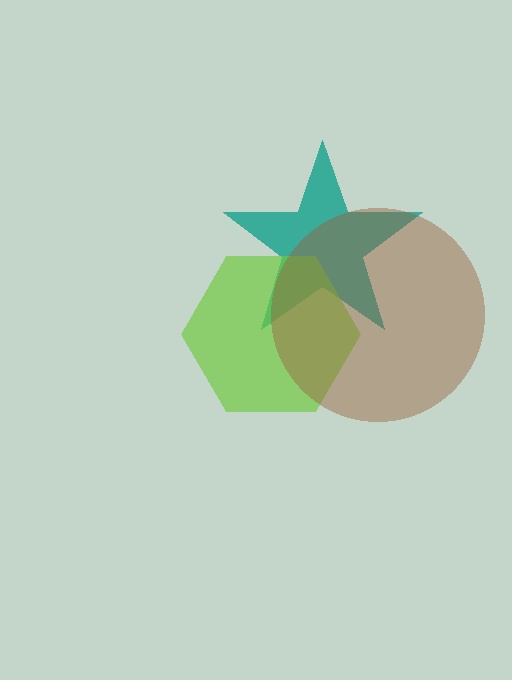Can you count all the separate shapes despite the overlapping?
Yes, there are 3 separate shapes.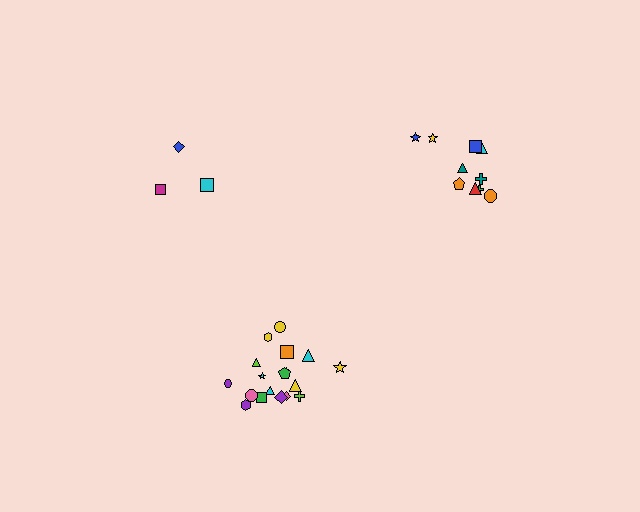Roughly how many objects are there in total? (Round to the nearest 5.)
Roughly 30 objects in total.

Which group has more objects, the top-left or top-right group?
The top-right group.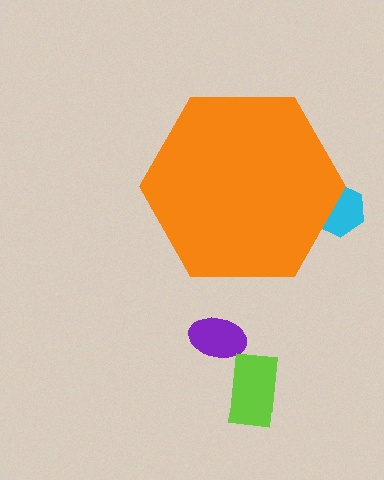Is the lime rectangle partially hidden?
No, the lime rectangle is fully visible.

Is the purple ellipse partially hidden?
No, the purple ellipse is fully visible.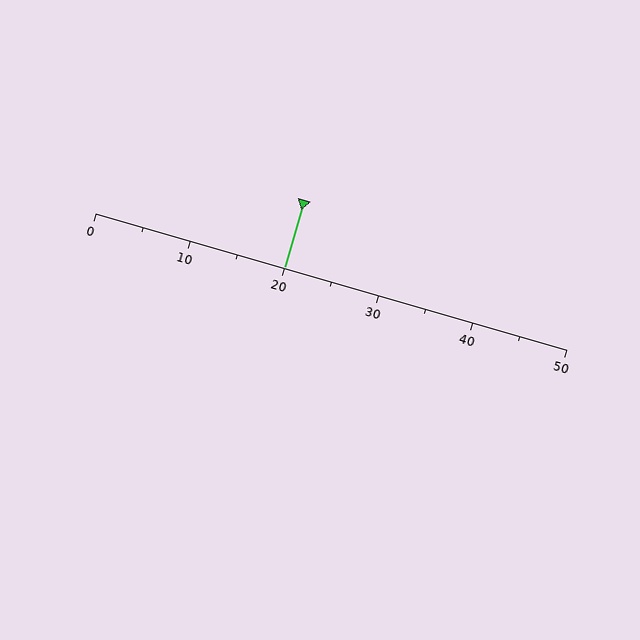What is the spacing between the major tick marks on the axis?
The major ticks are spaced 10 apart.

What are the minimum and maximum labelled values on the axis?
The axis runs from 0 to 50.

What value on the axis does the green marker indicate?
The marker indicates approximately 20.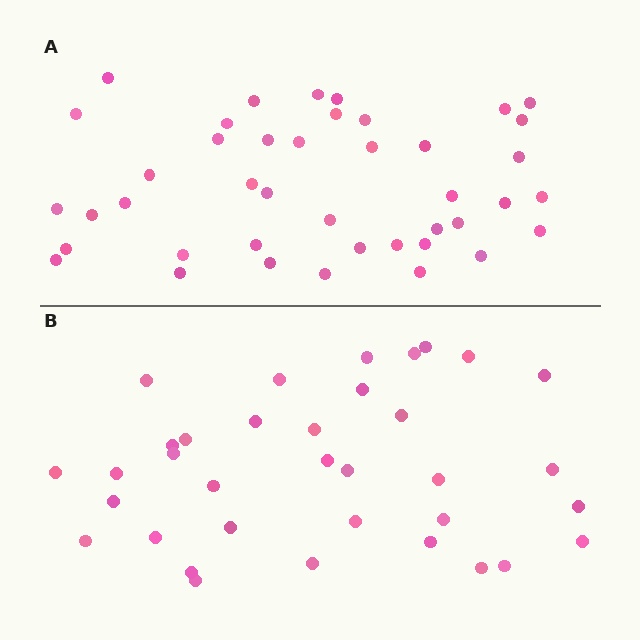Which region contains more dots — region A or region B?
Region A (the top region) has more dots.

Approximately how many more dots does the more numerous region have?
Region A has roughly 8 or so more dots than region B.